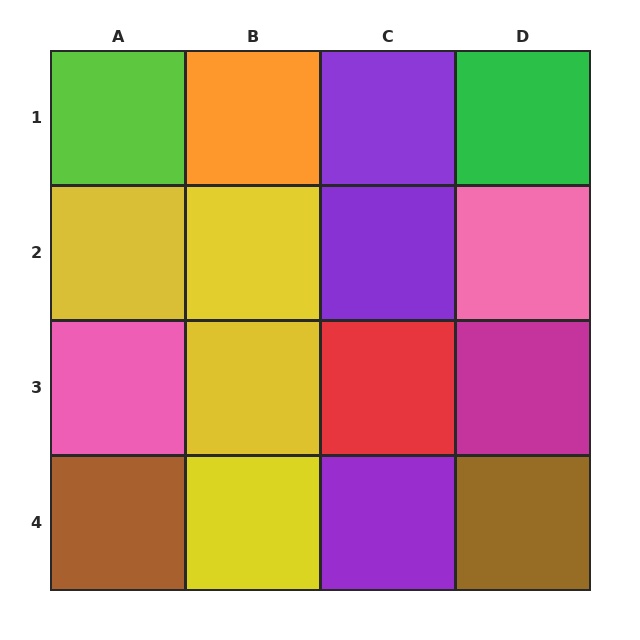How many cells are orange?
1 cell is orange.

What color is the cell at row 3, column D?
Magenta.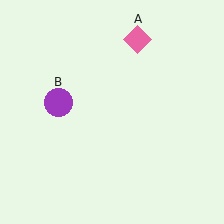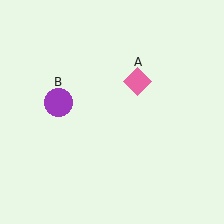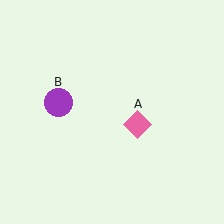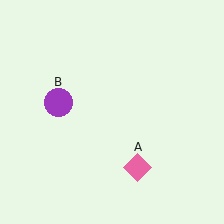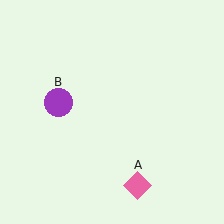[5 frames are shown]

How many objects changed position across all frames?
1 object changed position: pink diamond (object A).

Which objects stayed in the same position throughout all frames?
Purple circle (object B) remained stationary.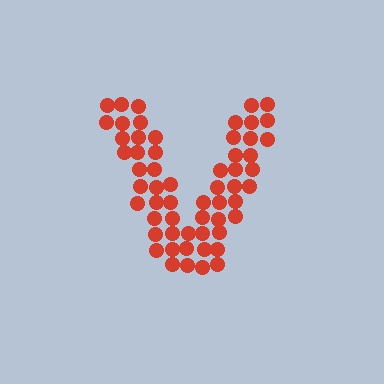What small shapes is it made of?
It is made of small circles.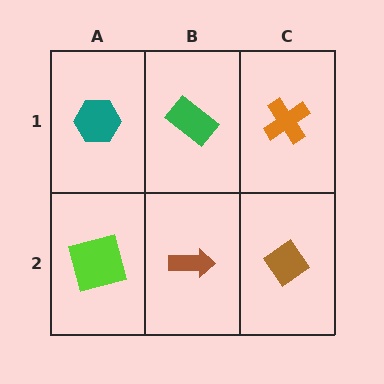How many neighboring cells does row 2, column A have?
2.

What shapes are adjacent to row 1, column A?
A lime square (row 2, column A), a green rectangle (row 1, column B).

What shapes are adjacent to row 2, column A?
A teal hexagon (row 1, column A), a brown arrow (row 2, column B).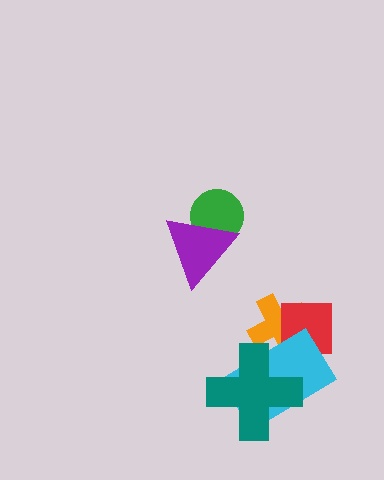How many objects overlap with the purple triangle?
1 object overlaps with the purple triangle.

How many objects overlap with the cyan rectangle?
3 objects overlap with the cyan rectangle.